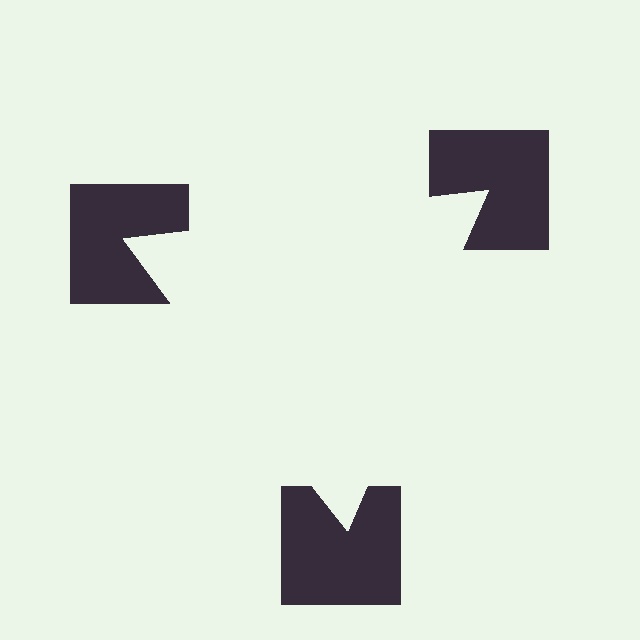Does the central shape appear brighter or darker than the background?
It typically appears slightly brighter than the background, even though no actual brightness change is drawn.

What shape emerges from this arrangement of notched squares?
An illusory triangle — its edges are inferred from the aligned wedge cuts in the notched squares, not physically drawn.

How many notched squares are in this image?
There are 3 — one at each vertex of the illusory triangle.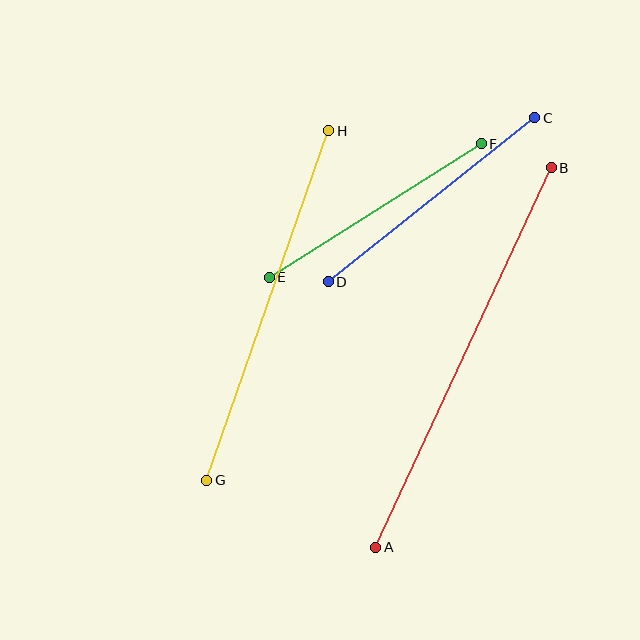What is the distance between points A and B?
The distance is approximately 418 pixels.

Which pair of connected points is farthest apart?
Points A and B are farthest apart.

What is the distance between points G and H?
The distance is approximately 370 pixels.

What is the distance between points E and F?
The distance is approximately 250 pixels.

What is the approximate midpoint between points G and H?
The midpoint is at approximately (268, 306) pixels.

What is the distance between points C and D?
The distance is approximately 264 pixels.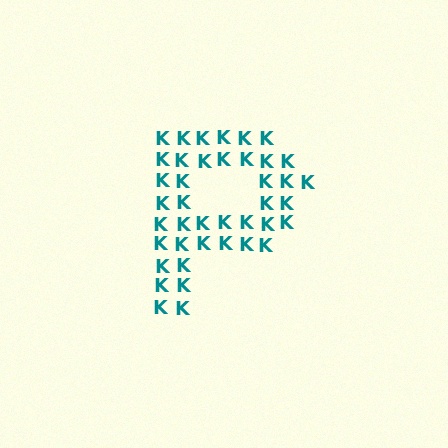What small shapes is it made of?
It is made of small letter K's.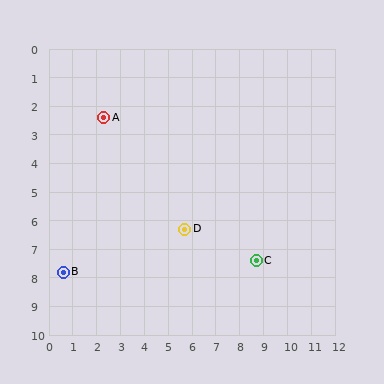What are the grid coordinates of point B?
Point B is at approximately (0.6, 7.8).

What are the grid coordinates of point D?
Point D is at approximately (5.7, 6.3).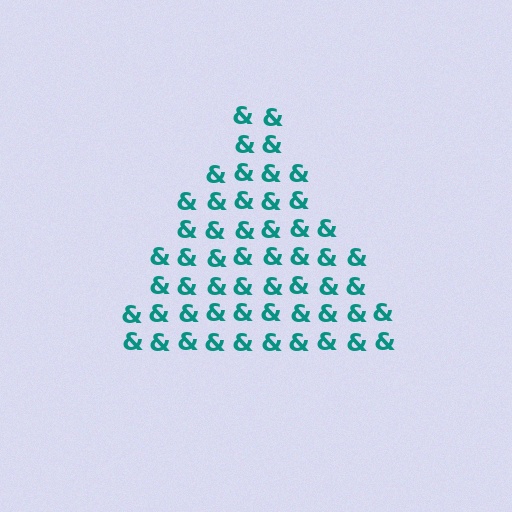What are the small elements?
The small elements are ampersands.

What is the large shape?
The large shape is a triangle.